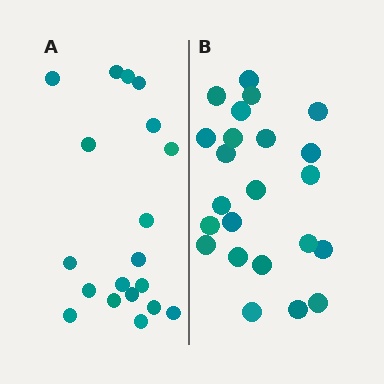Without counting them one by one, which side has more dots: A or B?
Region B (the right region) has more dots.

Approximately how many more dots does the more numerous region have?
Region B has about 4 more dots than region A.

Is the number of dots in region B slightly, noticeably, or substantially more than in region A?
Region B has only slightly more — the two regions are fairly close. The ratio is roughly 1.2 to 1.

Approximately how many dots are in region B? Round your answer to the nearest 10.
About 20 dots. (The exact count is 23, which rounds to 20.)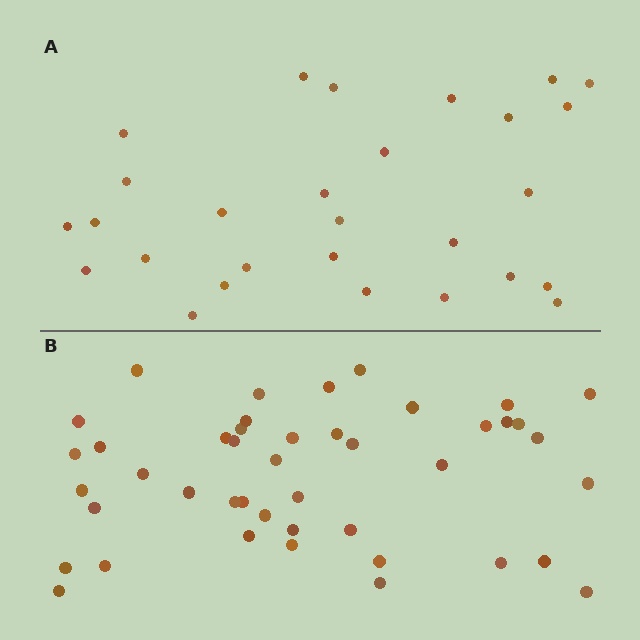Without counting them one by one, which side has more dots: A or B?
Region B (the bottom region) has more dots.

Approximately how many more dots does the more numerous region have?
Region B has approximately 15 more dots than region A.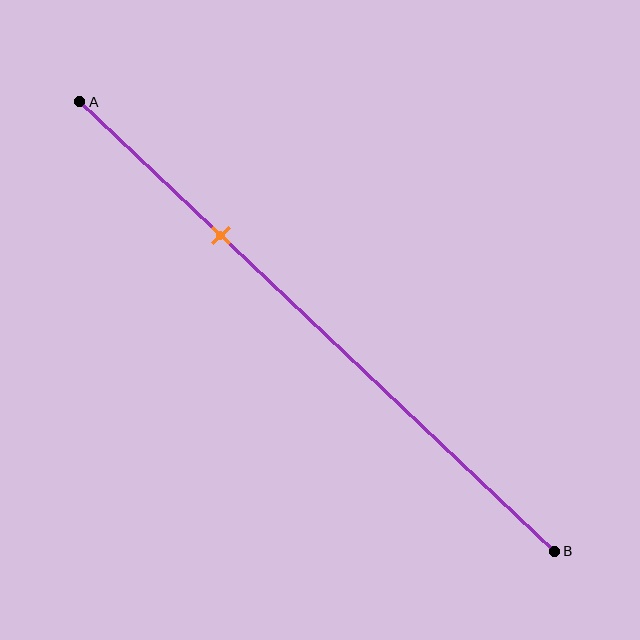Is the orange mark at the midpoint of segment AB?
No, the mark is at about 30% from A, not at the 50% midpoint.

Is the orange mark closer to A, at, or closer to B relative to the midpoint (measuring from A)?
The orange mark is closer to point A than the midpoint of segment AB.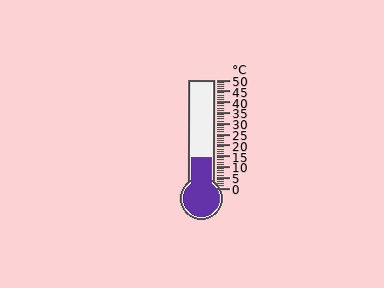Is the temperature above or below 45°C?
The temperature is below 45°C.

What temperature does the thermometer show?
The thermometer shows approximately 14°C.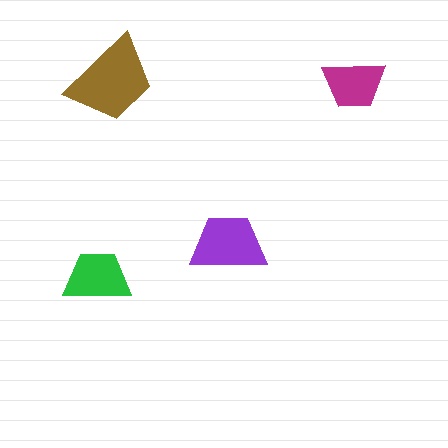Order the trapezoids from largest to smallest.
the brown one, the purple one, the green one, the magenta one.